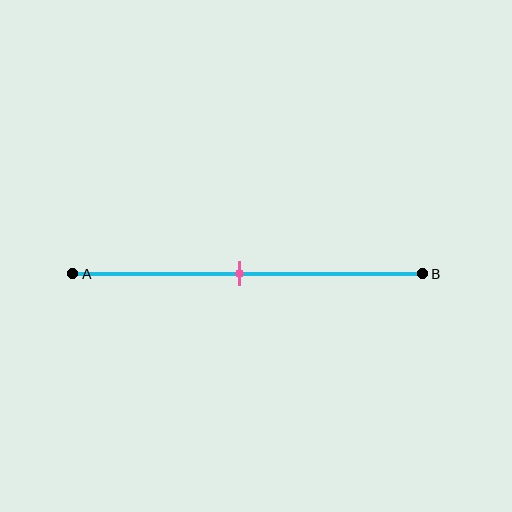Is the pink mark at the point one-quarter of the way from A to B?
No, the mark is at about 50% from A, not at the 25% one-quarter point.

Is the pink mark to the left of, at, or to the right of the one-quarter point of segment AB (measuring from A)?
The pink mark is to the right of the one-quarter point of segment AB.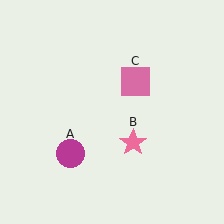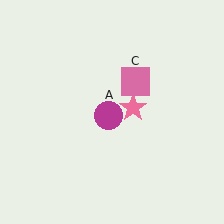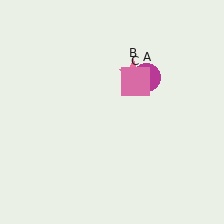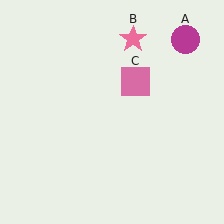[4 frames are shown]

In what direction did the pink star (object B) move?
The pink star (object B) moved up.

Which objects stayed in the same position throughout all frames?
Pink square (object C) remained stationary.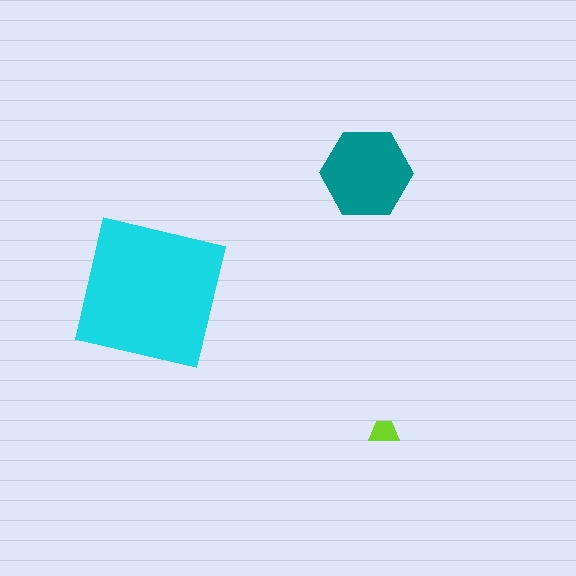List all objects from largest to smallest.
The cyan square, the teal hexagon, the lime trapezoid.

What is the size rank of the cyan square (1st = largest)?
1st.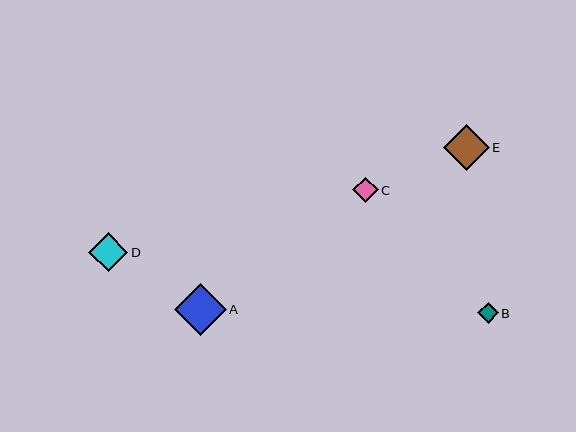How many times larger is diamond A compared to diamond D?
Diamond A is approximately 1.3 times the size of diamond D.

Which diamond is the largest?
Diamond A is the largest with a size of approximately 52 pixels.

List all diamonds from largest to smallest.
From largest to smallest: A, E, D, C, B.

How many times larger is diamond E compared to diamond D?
Diamond E is approximately 1.2 times the size of diamond D.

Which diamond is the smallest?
Diamond B is the smallest with a size of approximately 21 pixels.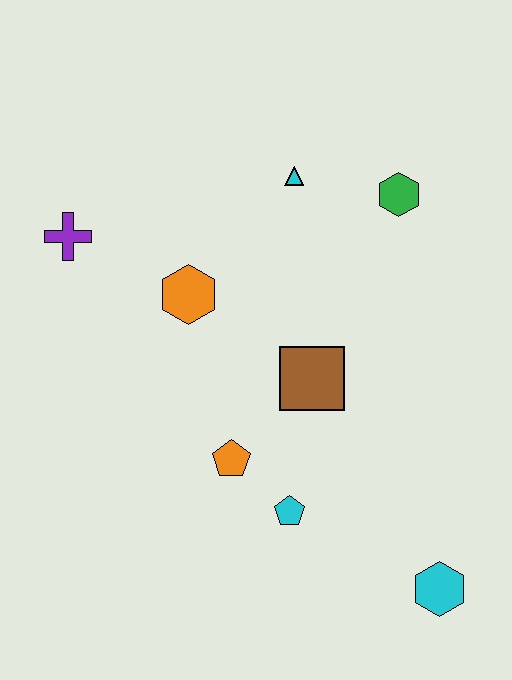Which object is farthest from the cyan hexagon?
The purple cross is farthest from the cyan hexagon.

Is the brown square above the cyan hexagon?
Yes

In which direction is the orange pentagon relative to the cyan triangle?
The orange pentagon is below the cyan triangle.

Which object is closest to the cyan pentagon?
The orange pentagon is closest to the cyan pentagon.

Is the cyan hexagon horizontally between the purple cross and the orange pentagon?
No